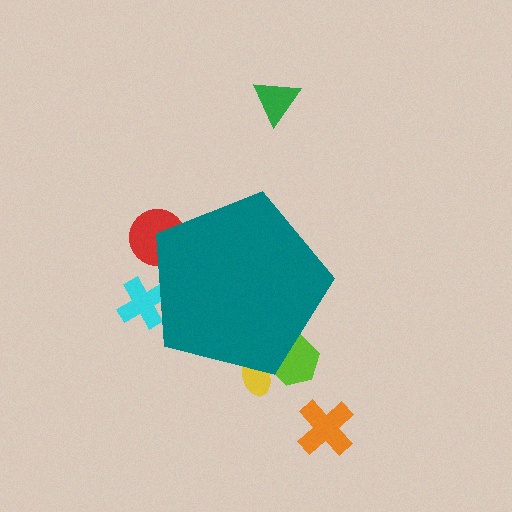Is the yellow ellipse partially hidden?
Yes, the yellow ellipse is partially hidden behind the teal pentagon.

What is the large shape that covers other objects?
A teal pentagon.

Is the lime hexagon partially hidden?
Yes, the lime hexagon is partially hidden behind the teal pentagon.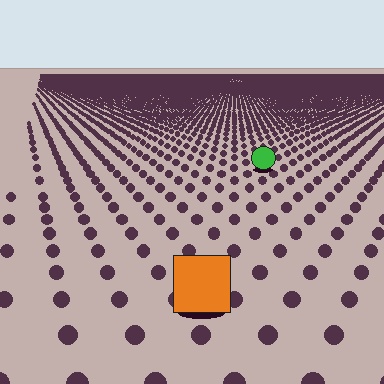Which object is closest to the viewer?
The orange square is closest. The texture marks near it are larger and more spread out.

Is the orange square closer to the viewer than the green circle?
Yes. The orange square is closer — you can tell from the texture gradient: the ground texture is coarser near it.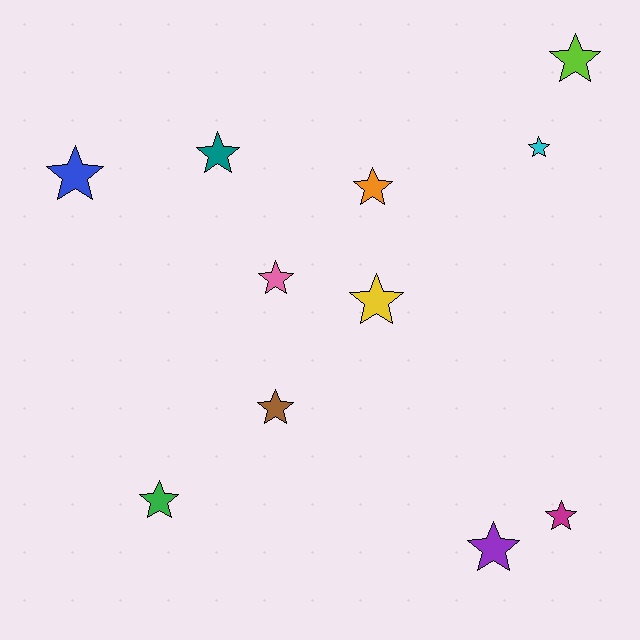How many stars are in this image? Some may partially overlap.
There are 11 stars.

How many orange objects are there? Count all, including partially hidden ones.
There is 1 orange object.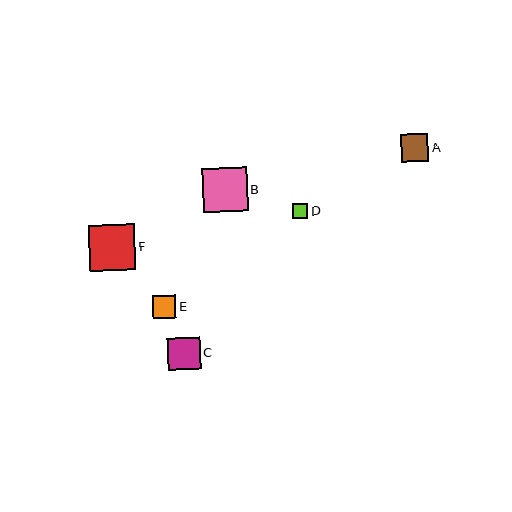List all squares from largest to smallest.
From largest to smallest: F, B, C, A, E, D.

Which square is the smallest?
Square D is the smallest with a size of approximately 15 pixels.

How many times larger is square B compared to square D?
Square B is approximately 2.9 times the size of square D.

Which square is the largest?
Square F is the largest with a size of approximately 46 pixels.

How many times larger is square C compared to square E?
Square C is approximately 1.4 times the size of square E.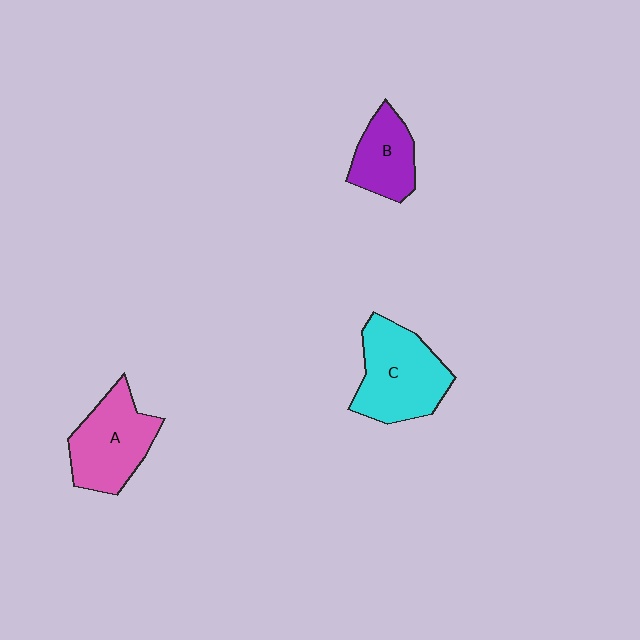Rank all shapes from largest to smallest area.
From largest to smallest: C (cyan), A (pink), B (purple).